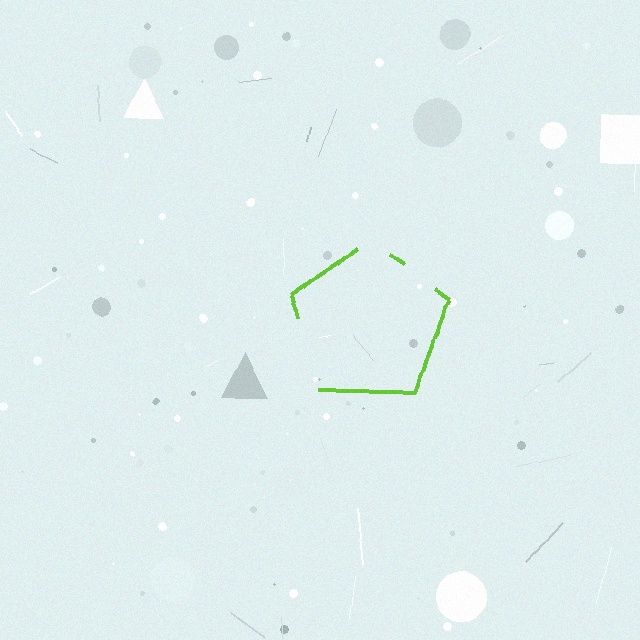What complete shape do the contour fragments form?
The contour fragments form a pentagon.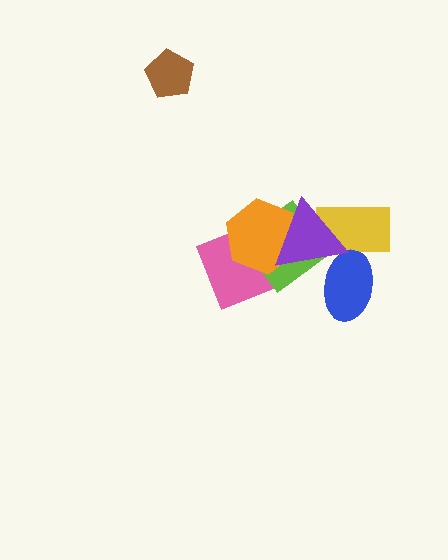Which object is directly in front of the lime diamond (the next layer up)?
The orange hexagon is directly in front of the lime diamond.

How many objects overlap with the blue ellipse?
2 objects overlap with the blue ellipse.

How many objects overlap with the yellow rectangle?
3 objects overlap with the yellow rectangle.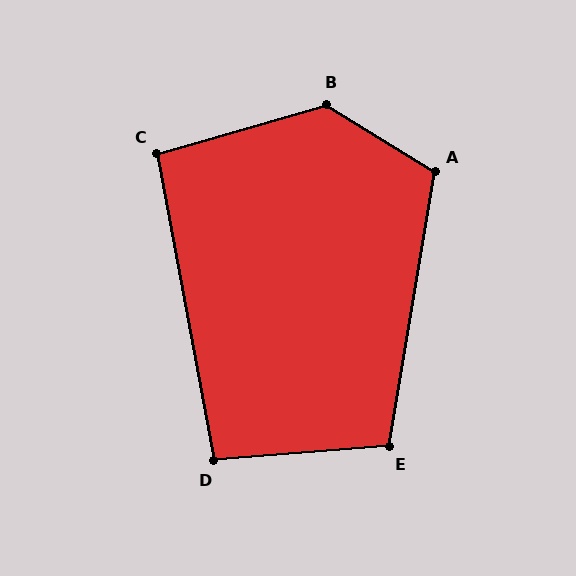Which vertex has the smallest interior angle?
C, at approximately 96 degrees.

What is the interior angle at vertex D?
Approximately 96 degrees (obtuse).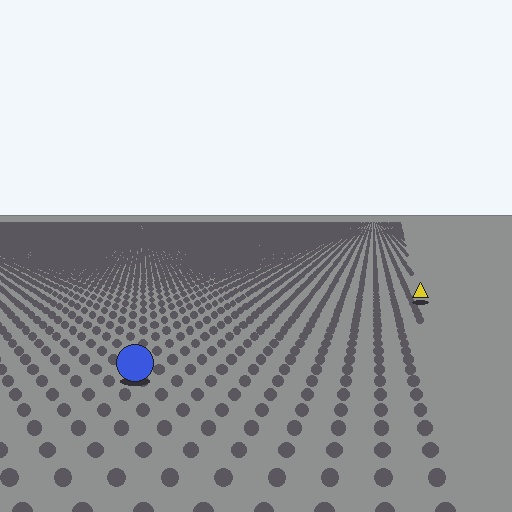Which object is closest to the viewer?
The blue circle is closest. The texture marks near it are larger and more spread out.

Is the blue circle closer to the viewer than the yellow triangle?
Yes. The blue circle is closer — you can tell from the texture gradient: the ground texture is coarser near it.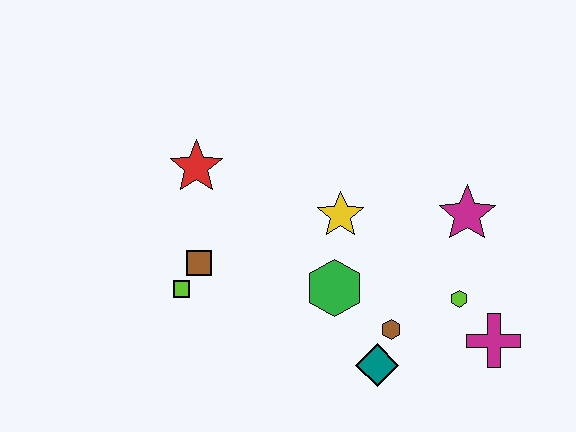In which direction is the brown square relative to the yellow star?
The brown square is to the left of the yellow star.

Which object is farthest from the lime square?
The magenta cross is farthest from the lime square.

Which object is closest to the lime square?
The brown square is closest to the lime square.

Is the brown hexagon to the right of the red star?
Yes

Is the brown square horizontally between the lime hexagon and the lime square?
Yes